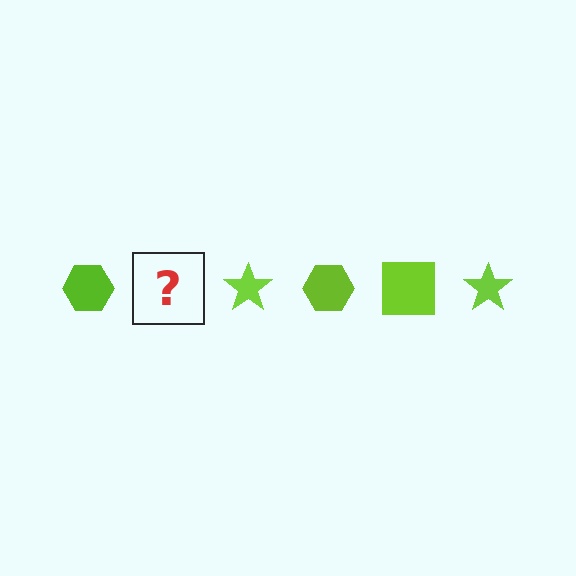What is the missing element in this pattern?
The missing element is a lime square.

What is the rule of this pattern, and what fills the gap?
The rule is that the pattern cycles through hexagon, square, star shapes in lime. The gap should be filled with a lime square.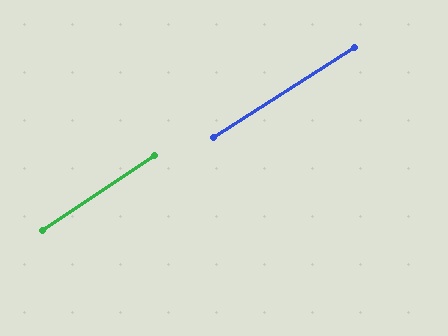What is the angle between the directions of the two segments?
Approximately 1 degree.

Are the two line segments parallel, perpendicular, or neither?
Parallel — their directions differ by only 1.1°.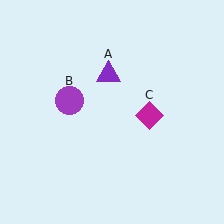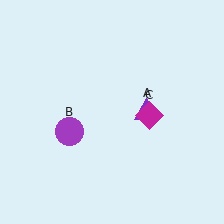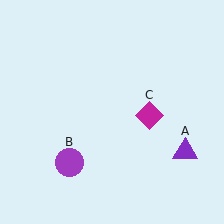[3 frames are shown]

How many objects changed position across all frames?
2 objects changed position: purple triangle (object A), purple circle (object B).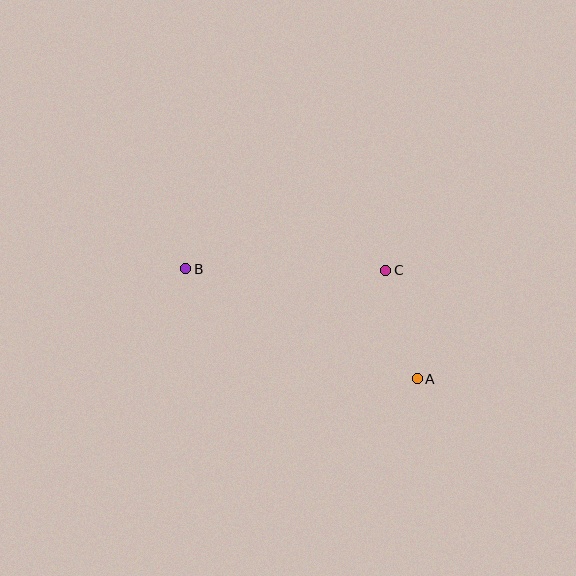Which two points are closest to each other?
Points A and C are closest to each other.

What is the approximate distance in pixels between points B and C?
The distance between B and C is approximately 200 pixels.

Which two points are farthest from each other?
Points A and B are farthest from each other.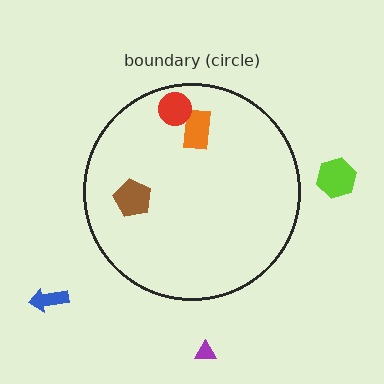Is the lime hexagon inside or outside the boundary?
Outside.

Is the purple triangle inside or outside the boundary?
Outside.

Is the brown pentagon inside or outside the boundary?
Inside.